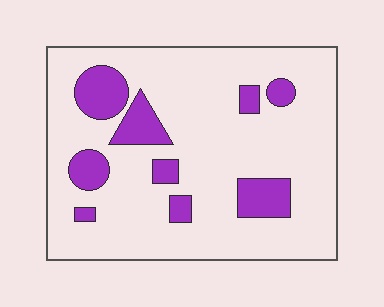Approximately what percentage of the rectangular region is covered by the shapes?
Approximately 15%.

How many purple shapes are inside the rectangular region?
9.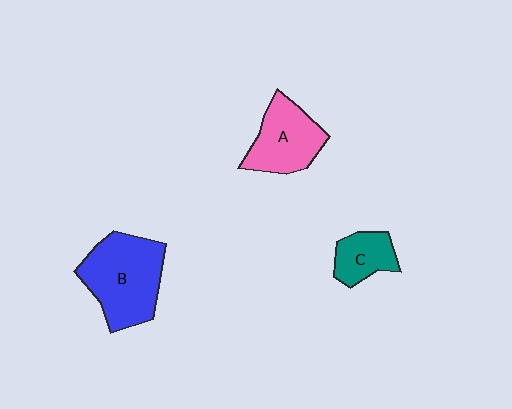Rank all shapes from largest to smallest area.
From largest to smallest: B (blue), A (pink), C (teal).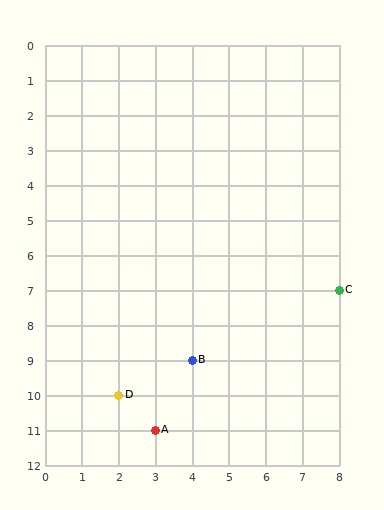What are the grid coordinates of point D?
Point D is at grid coordinates (2, 10).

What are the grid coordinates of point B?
Point B is at grid coordinates (4, 9).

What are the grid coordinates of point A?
Point A is at grid coordinates (3, 11).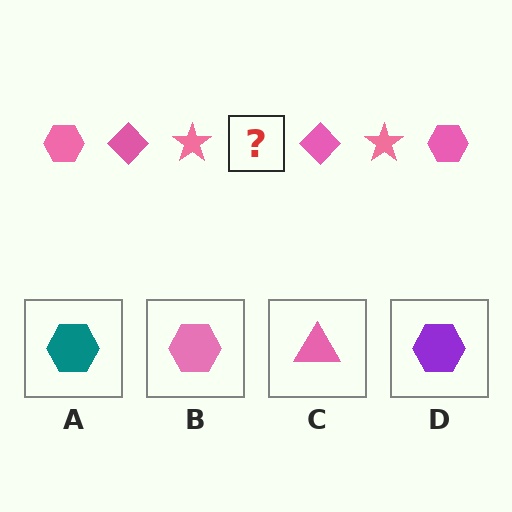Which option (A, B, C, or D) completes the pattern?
B.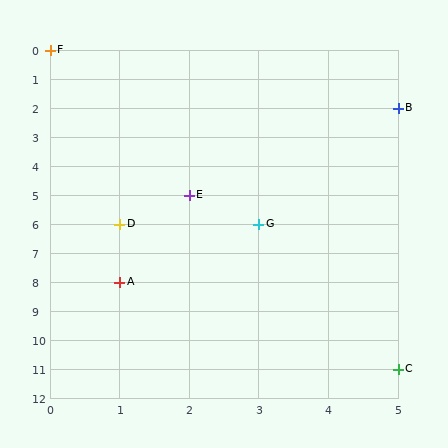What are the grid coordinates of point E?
Point E is at grid coordinates (2, 5).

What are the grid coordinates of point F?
Point F is at grid coordinates (0, 0).